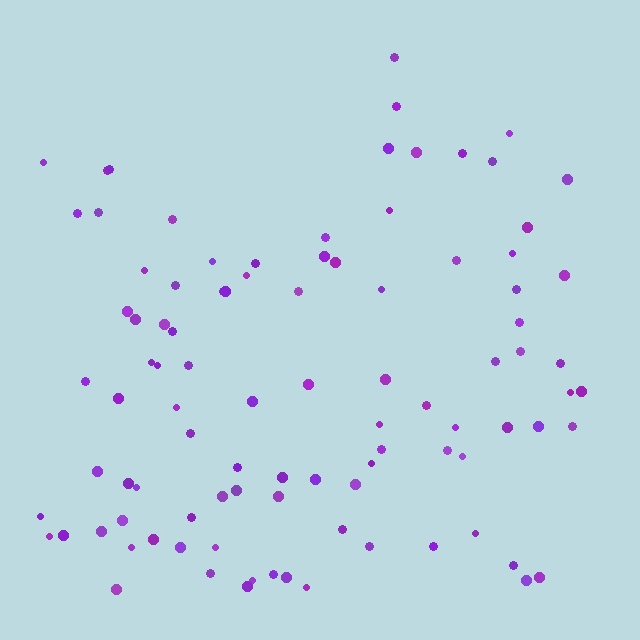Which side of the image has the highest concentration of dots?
The bottom.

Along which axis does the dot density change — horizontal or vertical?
Vertical.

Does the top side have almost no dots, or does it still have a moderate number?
Still a moderate number, just noticeably fewer than the bottom.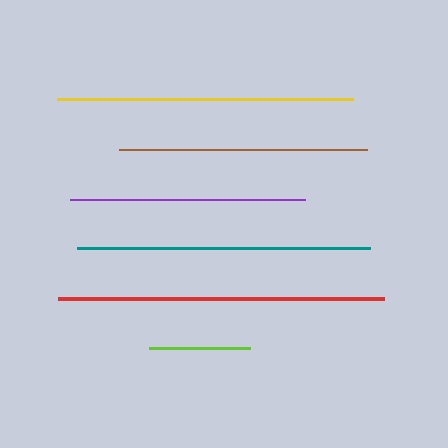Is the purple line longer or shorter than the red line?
The red line is longer than the purple line.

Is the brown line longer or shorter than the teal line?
The teal line is longer than the brown line.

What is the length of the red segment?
The red segment is approximately 326 pixels long.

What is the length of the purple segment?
The purple segment is approximately 235 pixels long.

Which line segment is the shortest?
The lime line is the shortest at approximately 100 pixels.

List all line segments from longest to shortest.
From longest to shortest: red, yellow, teal, brown, purple, lime.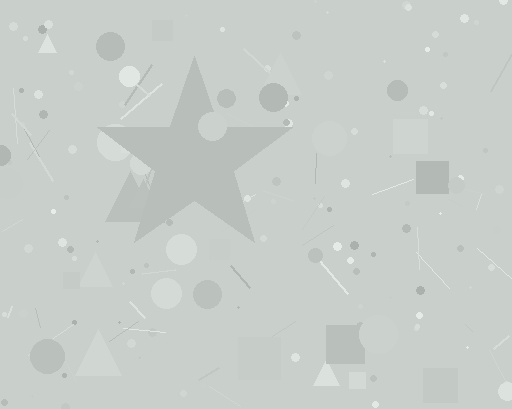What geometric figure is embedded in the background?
A star is embedded in the background.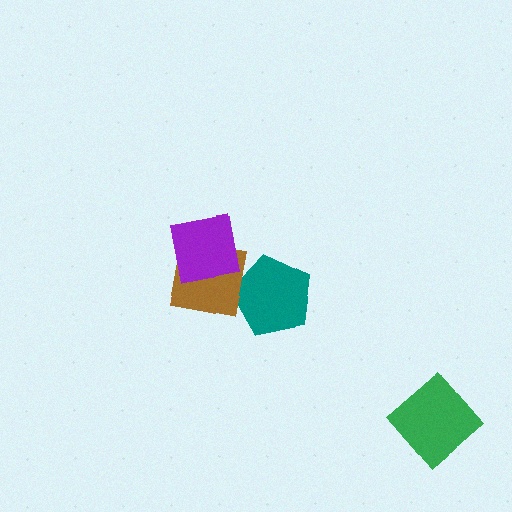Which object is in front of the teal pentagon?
The brown square is in front of the teal pentagon.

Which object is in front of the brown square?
The purple square is in front of the brown square.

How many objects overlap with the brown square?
2 objects overlap with the brown square.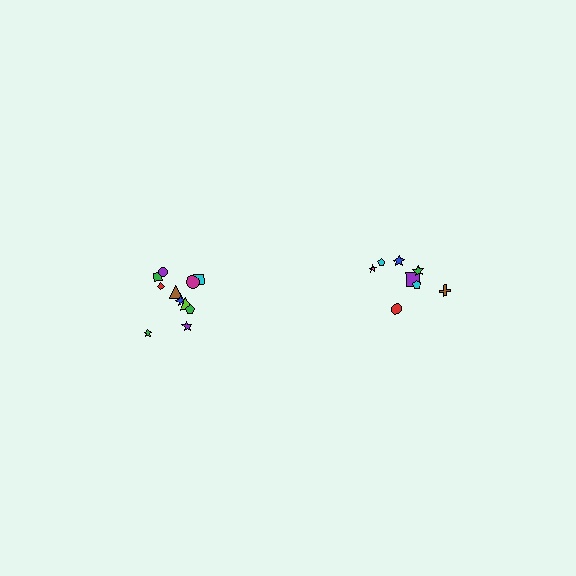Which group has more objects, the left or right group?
The left group.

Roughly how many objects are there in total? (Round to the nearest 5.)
Roughly 20 objects in total.